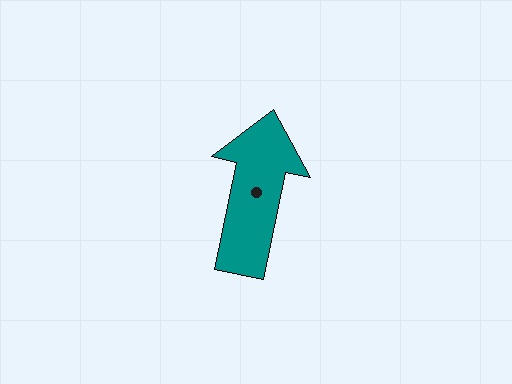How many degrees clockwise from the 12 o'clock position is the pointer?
Approximately 12 degrees.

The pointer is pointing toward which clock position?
Roughly 12 o'clock.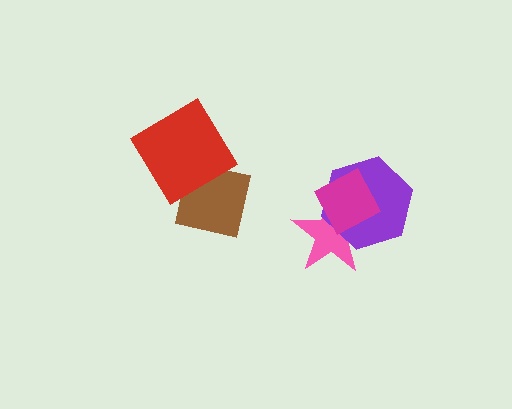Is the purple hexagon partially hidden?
Yes, it is partially covered by another shape.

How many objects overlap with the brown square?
1 object overlaps with the brown square.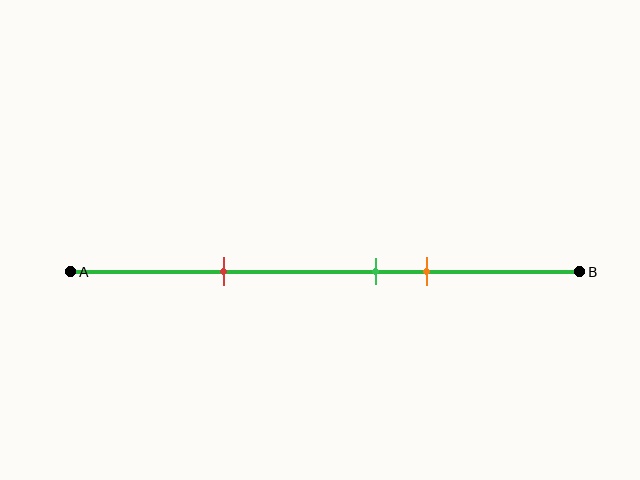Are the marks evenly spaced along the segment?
No, the marks are not evenly spaced.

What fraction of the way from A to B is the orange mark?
The orange mark is approximately 70% (0.7) of the way from A to B.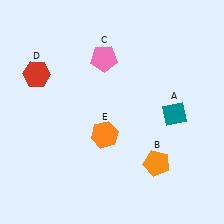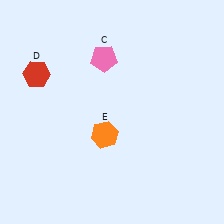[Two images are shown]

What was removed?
The teal diamond (A), the orange pentagon (B) were removed in Image 2.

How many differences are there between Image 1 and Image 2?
There are 2 differences between the two images.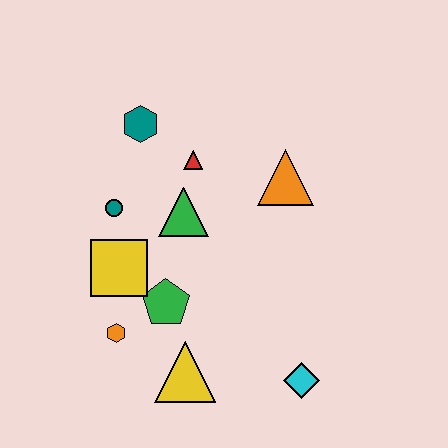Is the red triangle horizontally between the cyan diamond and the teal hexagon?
Yes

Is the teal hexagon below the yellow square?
No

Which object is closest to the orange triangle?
The red triangle is closest to the orange triangle.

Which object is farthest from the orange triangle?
The orange hexagon is farthest from the orange triangle.